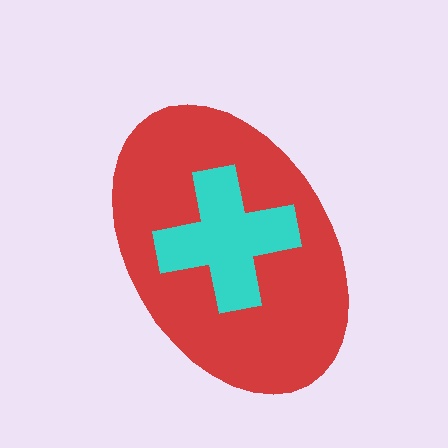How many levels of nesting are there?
2.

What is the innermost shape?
The cyan cross.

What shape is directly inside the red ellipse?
The cyan cross.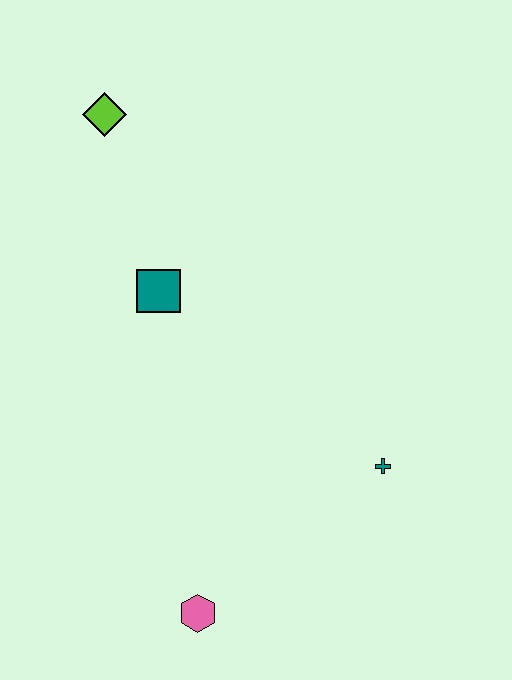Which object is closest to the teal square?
The lime diamond is closest to the teal square.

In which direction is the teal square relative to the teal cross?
The teal square is to the left of the teal cross.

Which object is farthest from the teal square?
The pink hexagon is farthest from the teal square.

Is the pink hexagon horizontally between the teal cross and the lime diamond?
Yes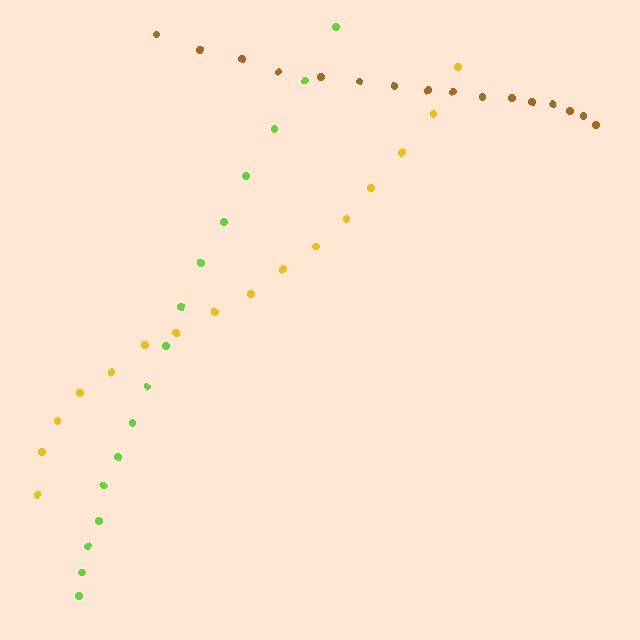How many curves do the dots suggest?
There are 3 distinct paths.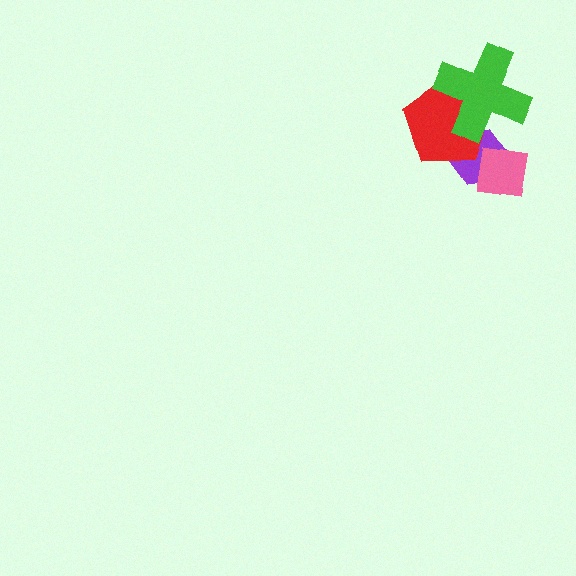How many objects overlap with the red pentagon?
2 objects overlap with the red pentagon.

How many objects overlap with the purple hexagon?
3 objects overlap with the purple hexagon.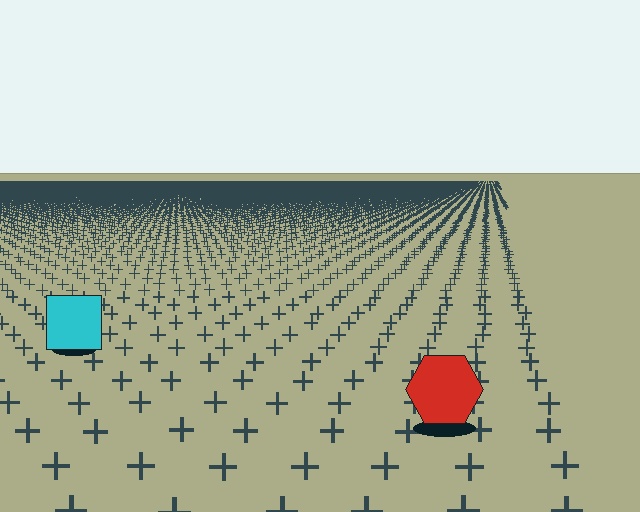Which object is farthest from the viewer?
The cyan square is farthest from the viewer. It appears smaller and the ground texture around it is denser.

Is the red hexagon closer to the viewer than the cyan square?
Yes. The red hexagon is closer — you can tell from the texture gradient: the ground texture is coarser near it.